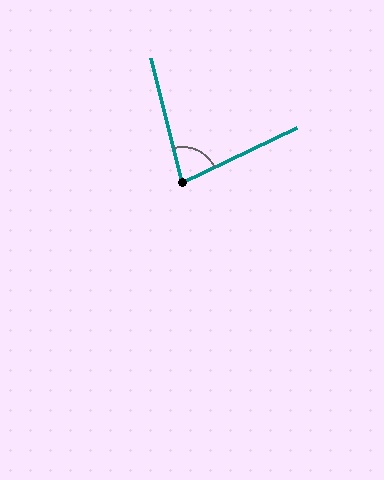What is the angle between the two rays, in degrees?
Approximately 79 degrees.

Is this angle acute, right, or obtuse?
It is acute.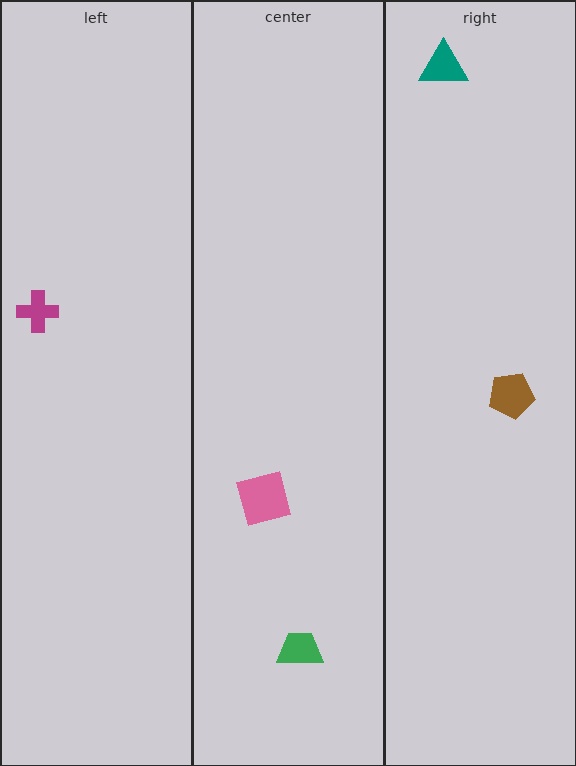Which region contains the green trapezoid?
The center region.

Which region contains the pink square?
The center region.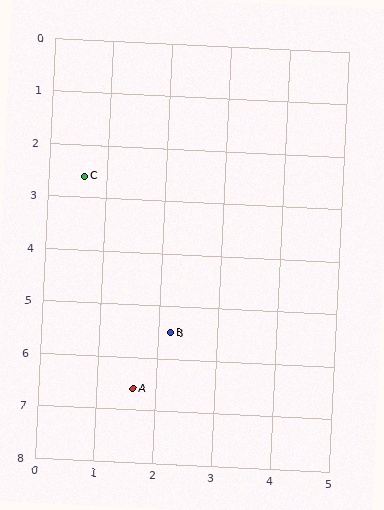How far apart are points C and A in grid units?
Points C and A are about 4.1 grid units apart.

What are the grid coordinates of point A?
Point A is at approximately (1.6, 6.6).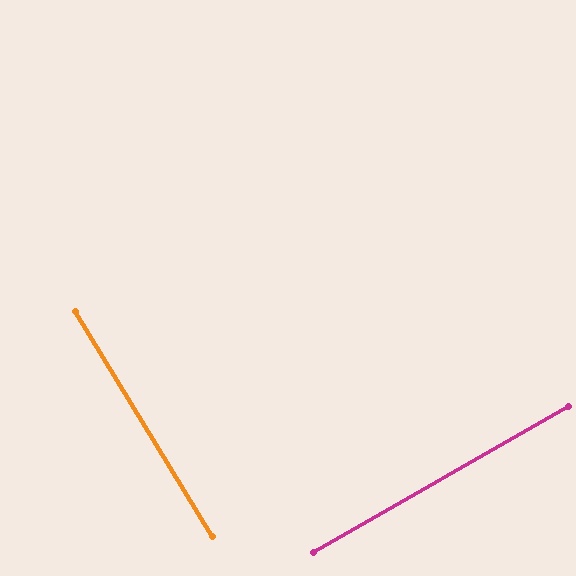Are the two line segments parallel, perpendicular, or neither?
Perpendicular — they meet at approximately 88°.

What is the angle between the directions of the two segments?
Approximately 88 degrees.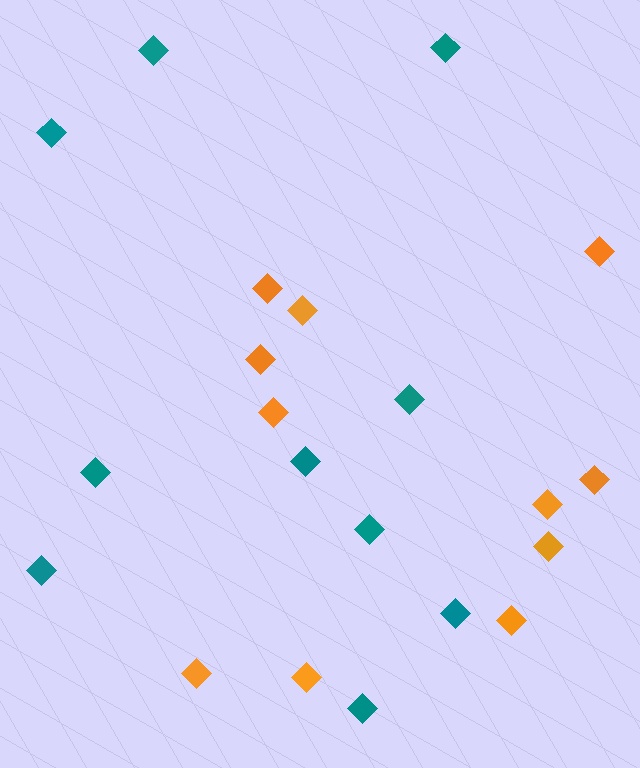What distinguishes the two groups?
There are 2 groups: one group of teal diamonds (10) and one group of orange diamonds (11).